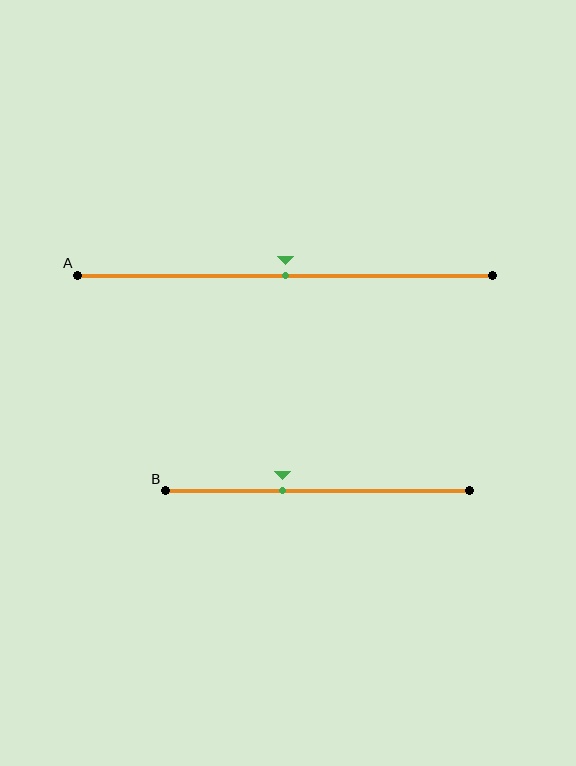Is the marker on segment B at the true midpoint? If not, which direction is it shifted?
No, the marker on segment B is shifted to the left by about 12% of the segment length.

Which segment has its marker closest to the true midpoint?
Segment A has its marker closest to the true midpoint.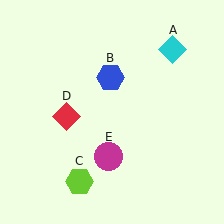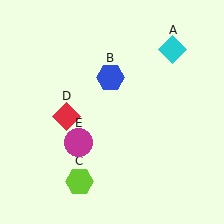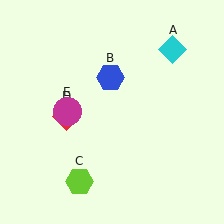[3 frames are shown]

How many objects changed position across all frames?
1 object changed position: magenta circle (object E).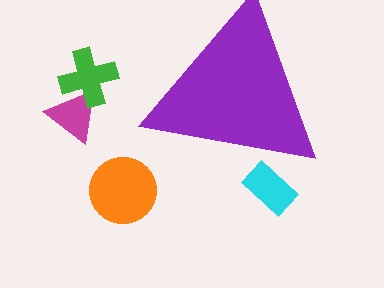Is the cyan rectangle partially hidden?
Yes, the cyan rectangle is partially hidden behind the purple triangle.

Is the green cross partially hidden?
No, the green cross is fully visible.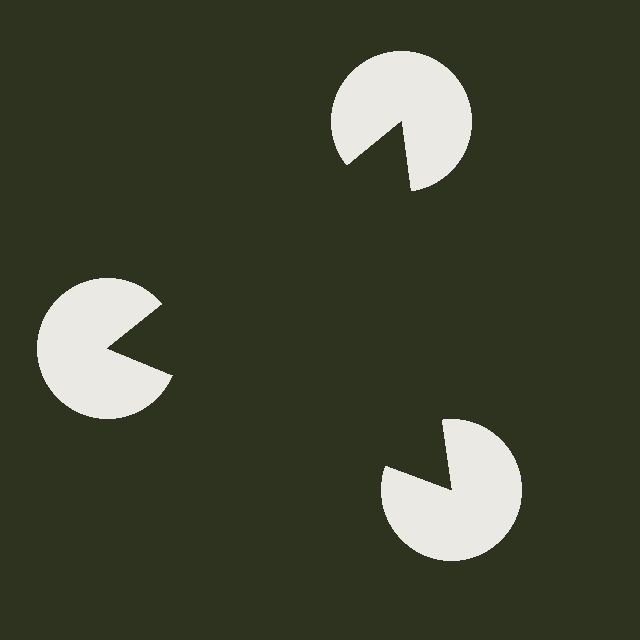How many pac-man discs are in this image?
There are 3 — one at each vertex of the illusory triangle.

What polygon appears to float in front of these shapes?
An illusory triangle — its edges are inferred from the aligned wedge cuts in the pac-man discs, not physically drawn.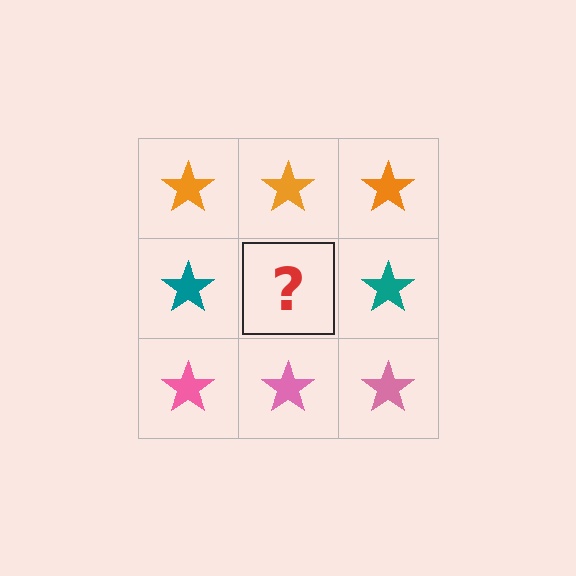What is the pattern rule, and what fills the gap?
The rule is that each row has a consistent color. The gap should be filled with a teal star.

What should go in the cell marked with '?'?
The missing cell should contain a teal star.